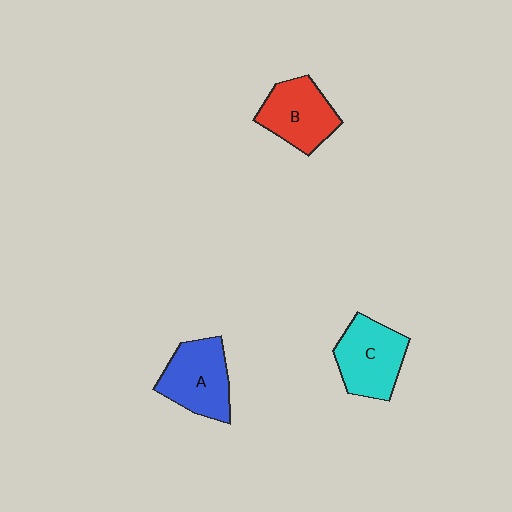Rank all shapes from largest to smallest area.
From largest to smallest: A (blue), C (cyan), B (red).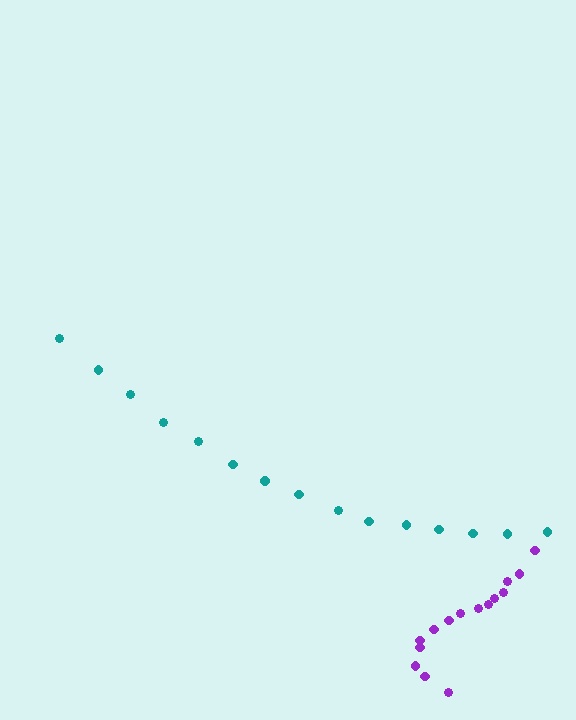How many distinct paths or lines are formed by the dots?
There are 2 distinct paths.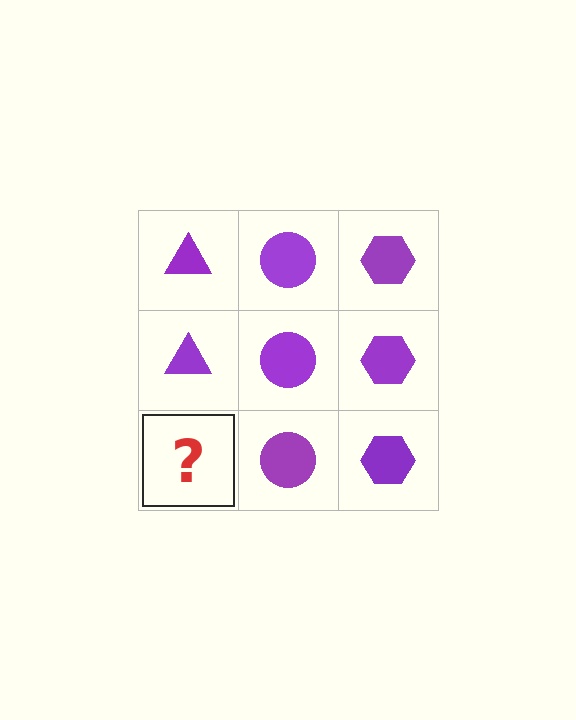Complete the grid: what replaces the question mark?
The question mark should be replaced with a purple triangle.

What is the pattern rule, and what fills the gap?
The rule is that each column has a consistent shape. The gap should be filled with a purple triangle.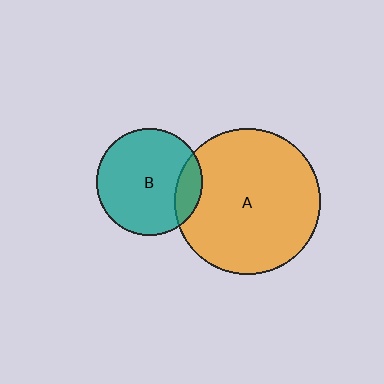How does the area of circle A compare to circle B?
Approximately 1.9 times.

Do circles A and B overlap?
Yes.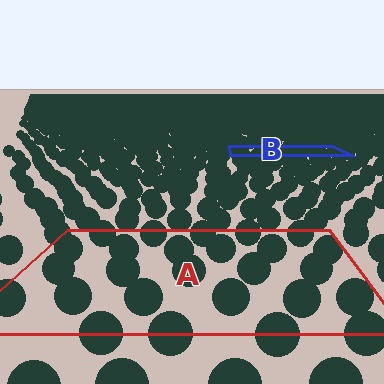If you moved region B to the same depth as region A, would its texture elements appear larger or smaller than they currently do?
They would appear larger. At a closer depth, the same texture elements are projected at a bigger on-screen size.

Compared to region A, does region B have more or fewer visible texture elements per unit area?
Region B has more texture elements per unit area — they are packed more densely because it is farther away.